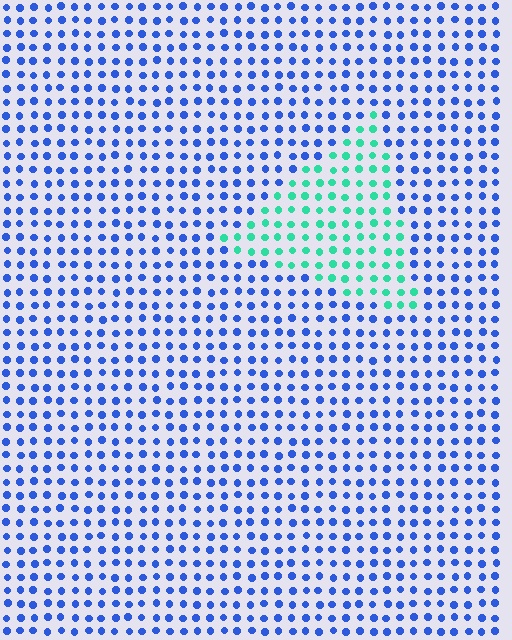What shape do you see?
I see a triangle.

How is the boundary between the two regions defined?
The boundary is defined purely by a slight shift in hue (about 66 degrees). Spacing, size, and orientation are identical on both sides.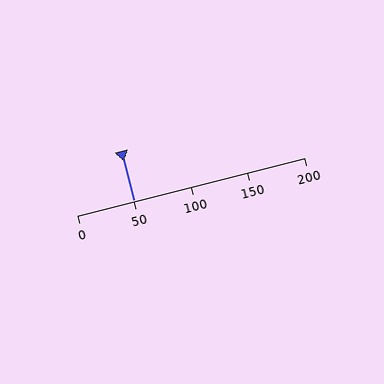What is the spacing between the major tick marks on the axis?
The major ticks are spaced 50 apart.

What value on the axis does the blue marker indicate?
The marker indicates approximately 50.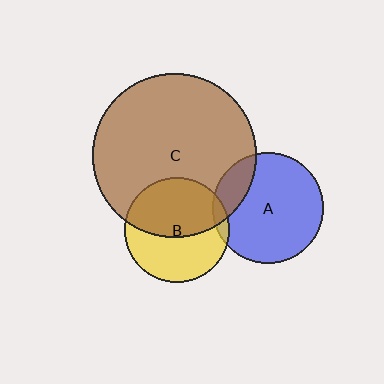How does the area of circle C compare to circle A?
Approximately 2.2 times.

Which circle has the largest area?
Circle C (brown).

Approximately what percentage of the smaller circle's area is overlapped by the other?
Approximately 5%.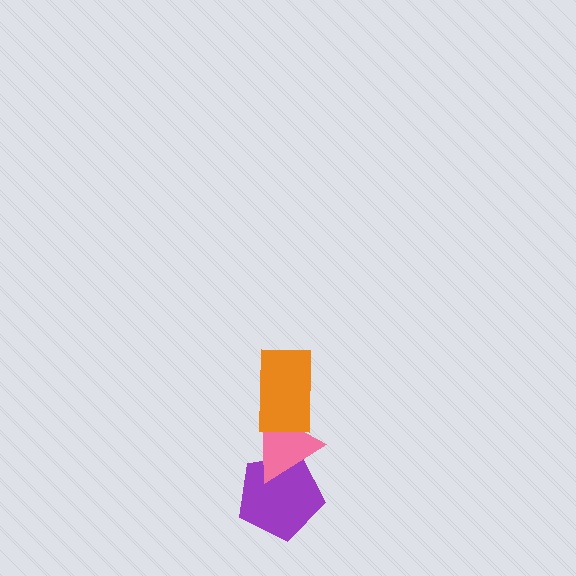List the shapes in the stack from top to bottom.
From top to bottom: the orange rectangle, the pink triangle, the purple pentagon.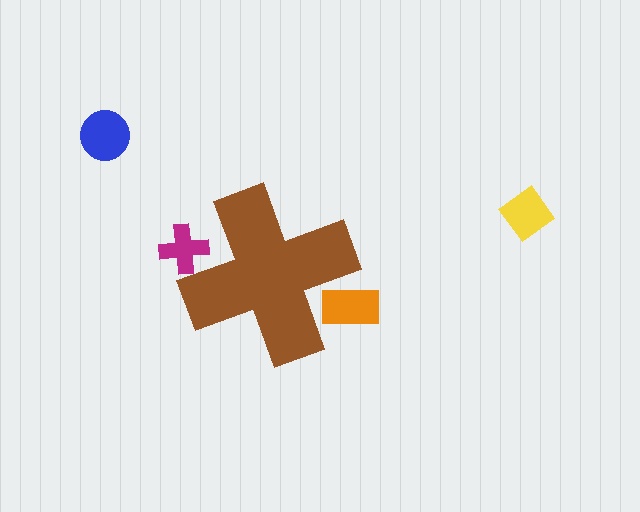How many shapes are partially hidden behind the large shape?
2 shapes are partially hidden.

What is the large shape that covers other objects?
A brown cross.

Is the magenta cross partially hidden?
Yes, the magenta cross is partially hidden behind the brown cross.